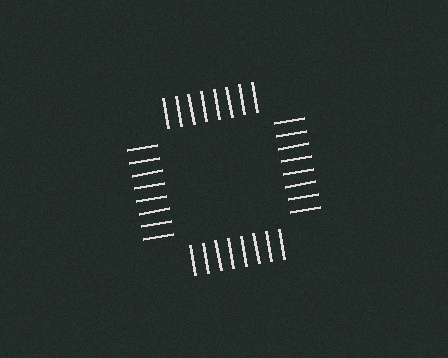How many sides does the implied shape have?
4 sides — the line-ends trace a square.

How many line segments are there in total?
32 — 8 along each of the 4 edges.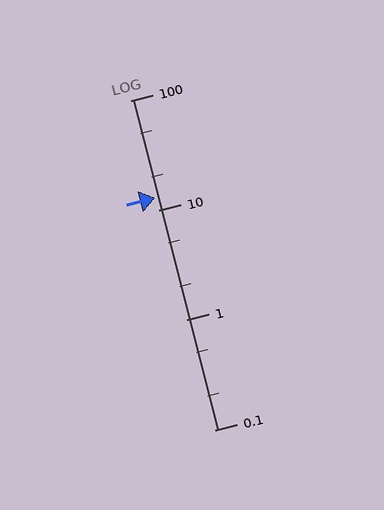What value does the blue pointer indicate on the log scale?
The pointer indicates approximately 13.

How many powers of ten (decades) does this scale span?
The scale spans 3 decades, from 0.1 to 100.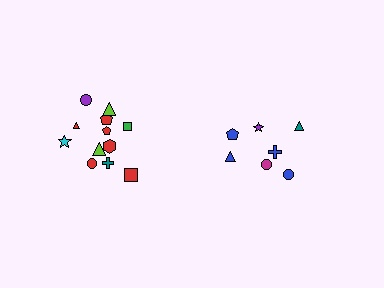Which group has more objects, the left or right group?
The left group.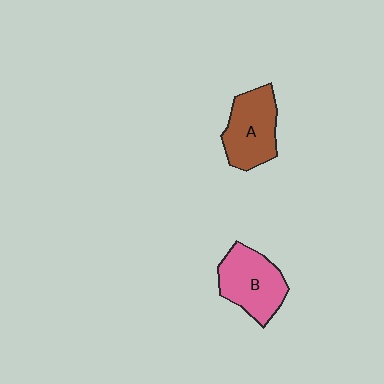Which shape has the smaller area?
Shape A (brown).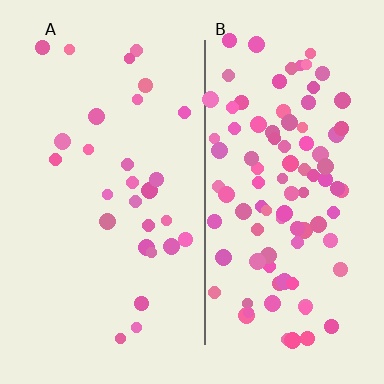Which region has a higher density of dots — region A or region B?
B (the right).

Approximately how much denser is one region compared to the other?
Approximately 3.4× — region B over region A.